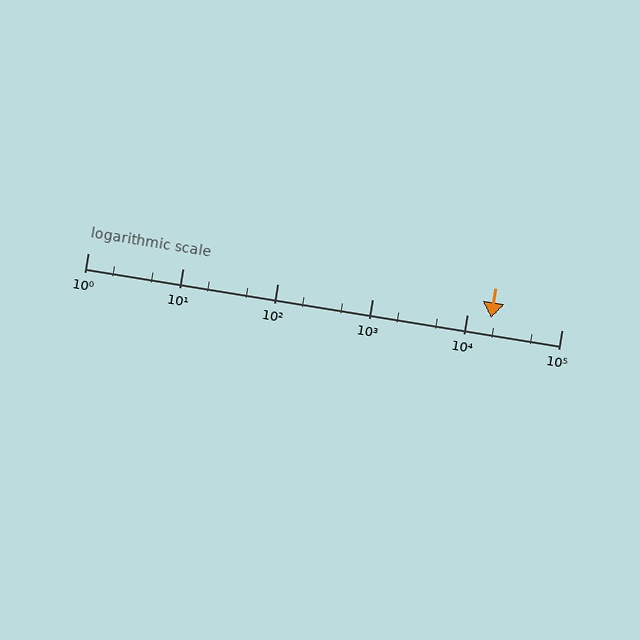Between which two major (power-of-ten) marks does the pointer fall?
The pointer is between 10000 and 100000.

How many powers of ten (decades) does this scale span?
The scale spans 5 decades, from 1 to 100000.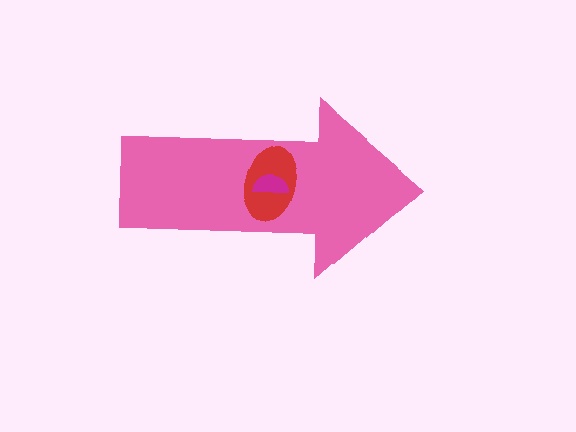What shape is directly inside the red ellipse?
The magenta semicircle.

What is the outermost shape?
The pink arrow.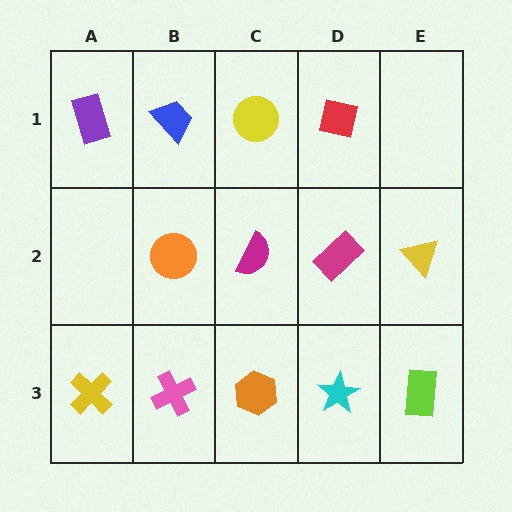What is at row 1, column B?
A blue trapezoid.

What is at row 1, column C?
A yellow circle.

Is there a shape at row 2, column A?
No, that cell is empty.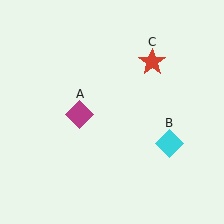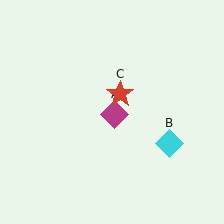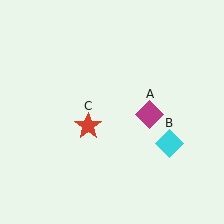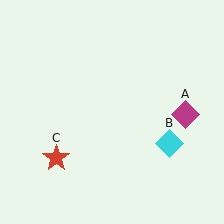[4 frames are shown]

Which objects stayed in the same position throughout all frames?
Cyan diamond (object B) remained stationary.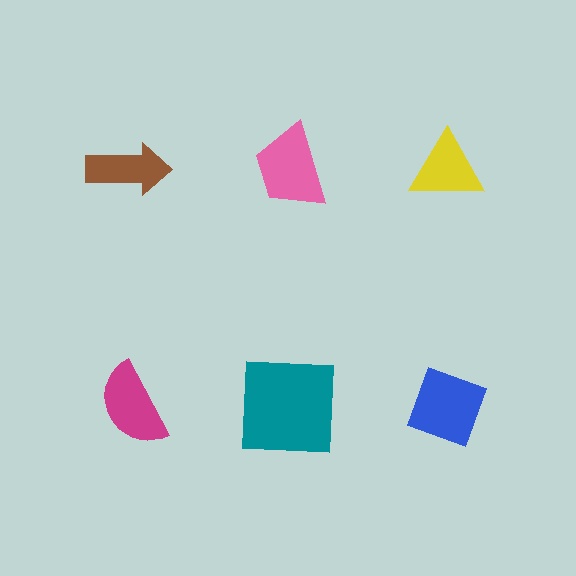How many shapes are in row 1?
3 shapes.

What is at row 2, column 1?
A magenta semicircle.